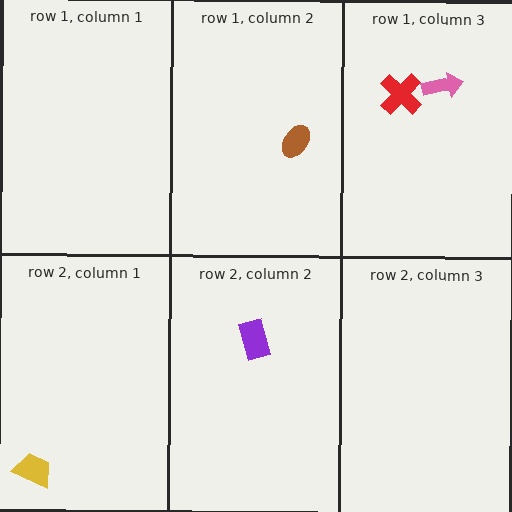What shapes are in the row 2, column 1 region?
The yellow trapezoid.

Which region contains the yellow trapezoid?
The row 2, column 1 region.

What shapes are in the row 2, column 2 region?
The purple rectangle.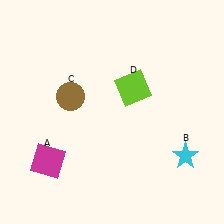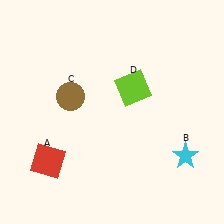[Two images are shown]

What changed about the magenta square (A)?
In Image 1, A is magenta. In Image 2, it changed to red.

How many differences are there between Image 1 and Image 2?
There is 1 difference between the two images.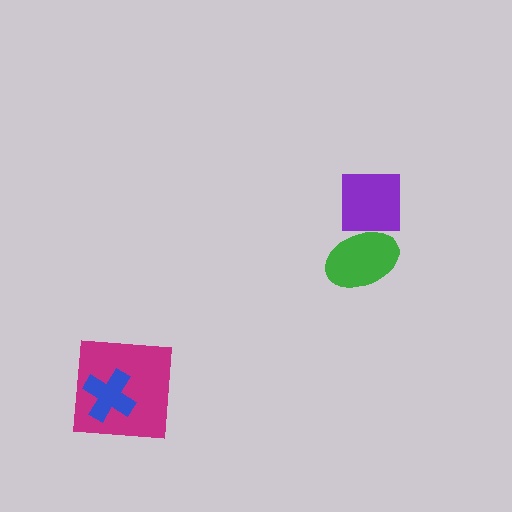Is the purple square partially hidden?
No, no other shape covers it.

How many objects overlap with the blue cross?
1 object overlaps with the blue cross.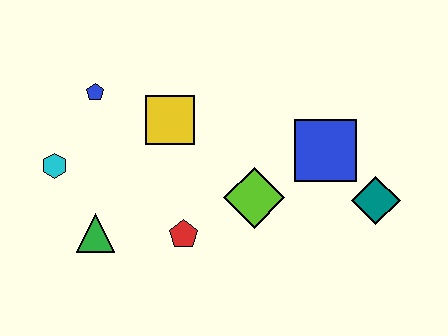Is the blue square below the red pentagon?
No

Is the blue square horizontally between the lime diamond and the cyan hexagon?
No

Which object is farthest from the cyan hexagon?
The teal diamond is farthest from the cyan hexagon.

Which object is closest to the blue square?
The teal diamond is closest to the blue square.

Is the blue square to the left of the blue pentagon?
No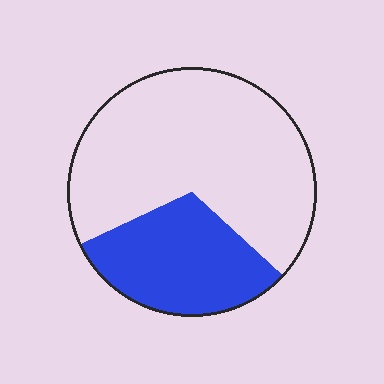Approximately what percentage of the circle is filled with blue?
Approximately 30%.